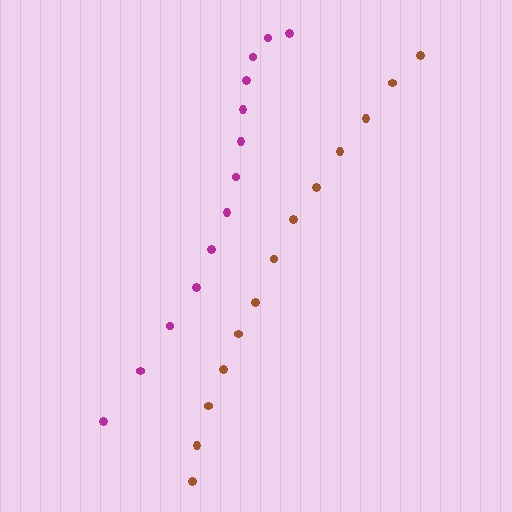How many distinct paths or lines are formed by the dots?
There are 2 distinct paths.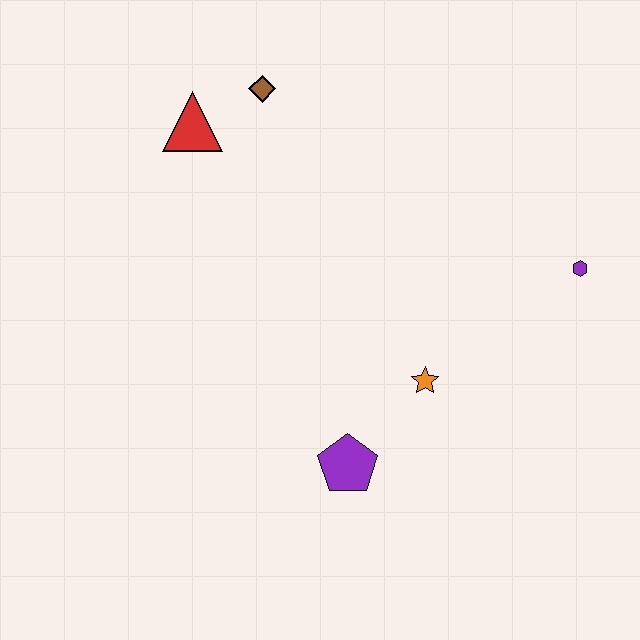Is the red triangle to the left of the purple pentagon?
Yes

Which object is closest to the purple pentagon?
The orange star is closest to the purple pentagon.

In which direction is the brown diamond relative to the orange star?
The brown diamond is above the orange star.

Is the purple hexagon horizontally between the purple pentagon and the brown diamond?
No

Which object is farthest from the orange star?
The red triangle is farthest from the orange star.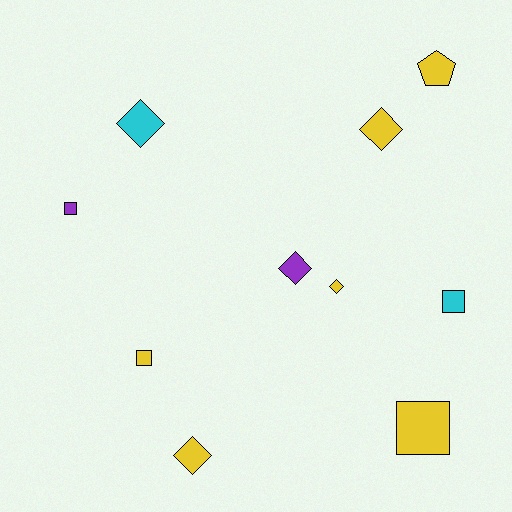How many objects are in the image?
There are 10 objects.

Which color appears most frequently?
Yellow, with 6 objects.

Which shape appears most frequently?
Diamond, with 5 objects.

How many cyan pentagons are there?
There are no cyan pentagons.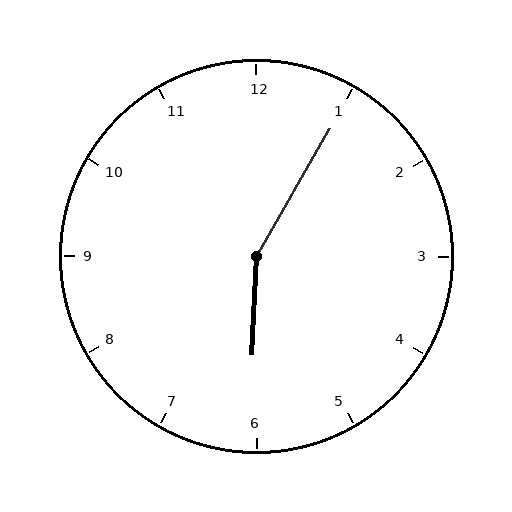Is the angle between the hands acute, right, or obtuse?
It is obtuse.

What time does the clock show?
6:05.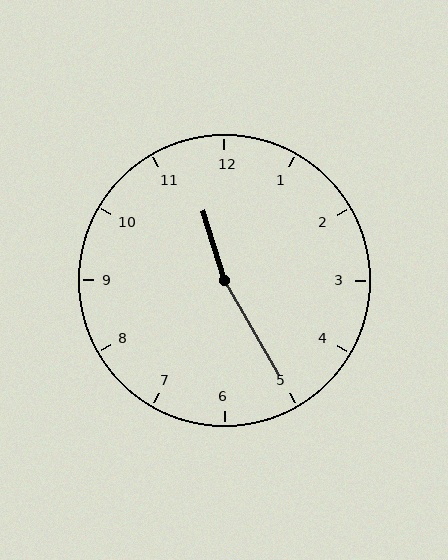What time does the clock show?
11:25.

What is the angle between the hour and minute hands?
Approximately 168 degrees.